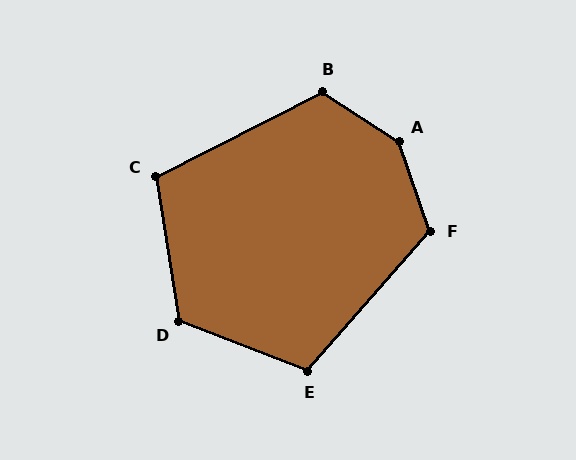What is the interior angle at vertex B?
Approximately 120 degrees (obtuse).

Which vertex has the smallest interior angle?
C, at approximately 108 degrees.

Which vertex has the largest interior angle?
A, at approximately 142 degrees.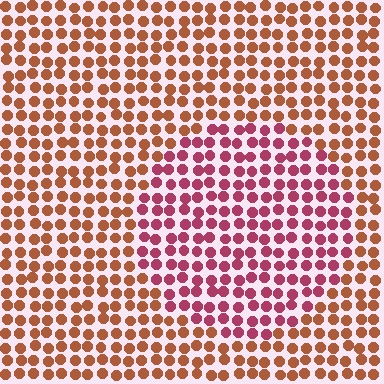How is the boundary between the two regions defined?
The boundary is defined purely by a slight shift in hue (about 40 degrees). Spacing, size, and orientation are identical on both sides.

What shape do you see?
I see a circle.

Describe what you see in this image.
The image is filled with small brown elements in a uniform arrangement. A circle-shaped region is visible where the elements are tinted to a slightly different hue, forming a subtle color boundary.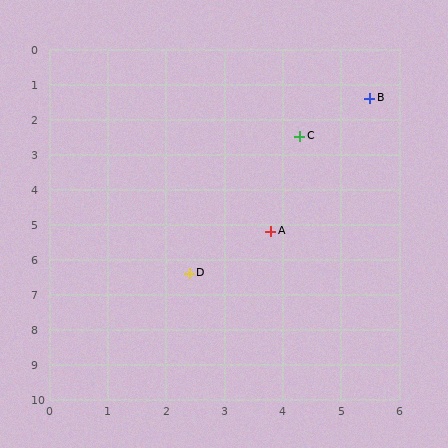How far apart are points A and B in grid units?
Points A and B are about 4.2 grid units apart.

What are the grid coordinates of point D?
Point D is at approximately (2.4, 6.4).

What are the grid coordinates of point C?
Point C is at approximately (4.3, 2.5).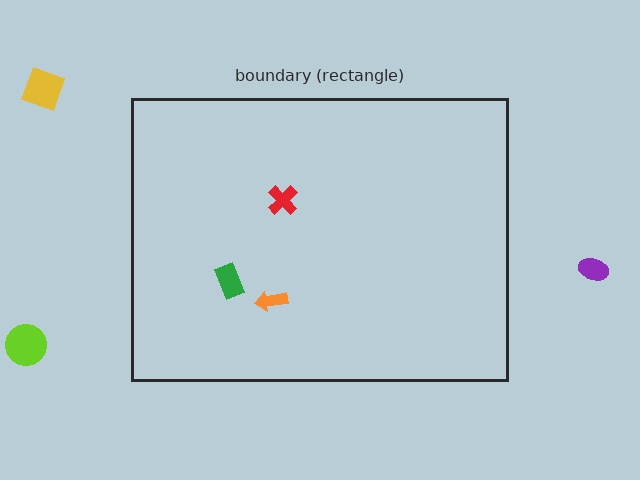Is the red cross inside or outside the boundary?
Inside.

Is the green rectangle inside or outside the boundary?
Inside.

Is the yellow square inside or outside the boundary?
Outside.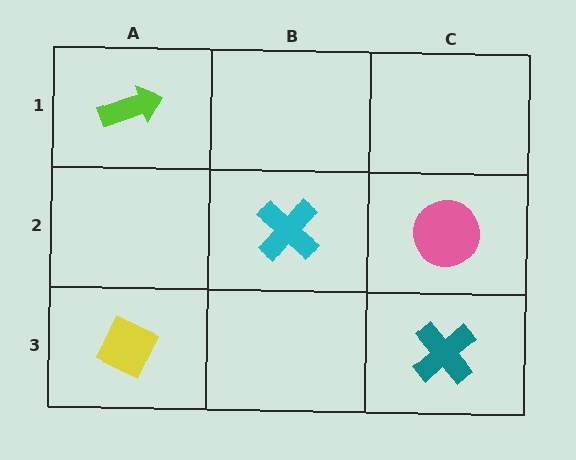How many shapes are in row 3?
2 shapes.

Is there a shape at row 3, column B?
No, that cell is empty.